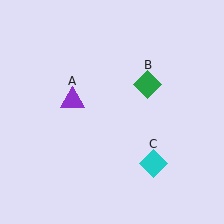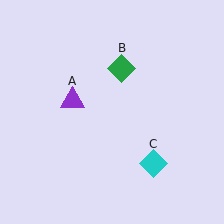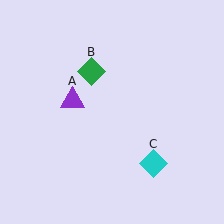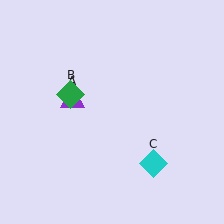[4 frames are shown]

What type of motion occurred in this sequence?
The green diamond (object B) rotated counterclockwise around the center of the scene.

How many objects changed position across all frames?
1 object changed position: green diamond (object B).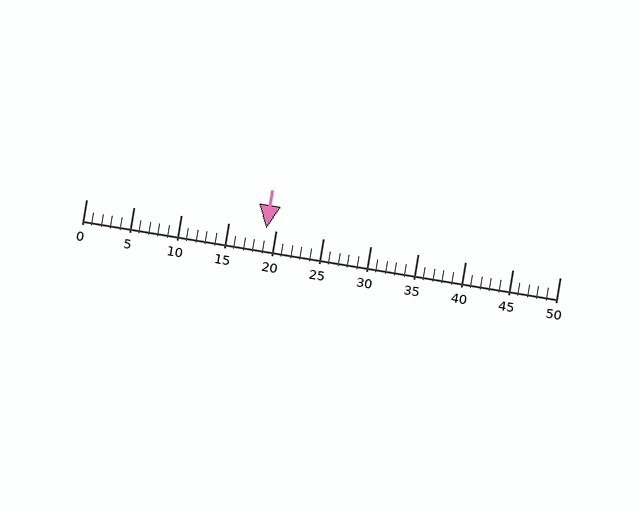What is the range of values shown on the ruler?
The ruler shows values from 0 to 50.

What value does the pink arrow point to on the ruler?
The pink arrow points to approximately 19.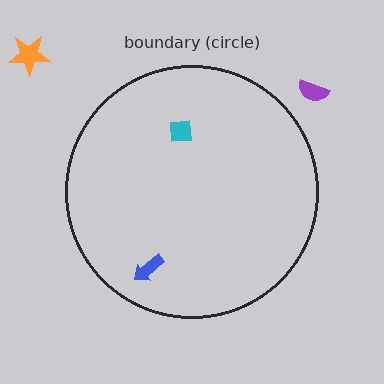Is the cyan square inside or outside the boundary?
Inside.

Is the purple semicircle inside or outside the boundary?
Outside.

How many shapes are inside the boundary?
2 inside, 2 outside.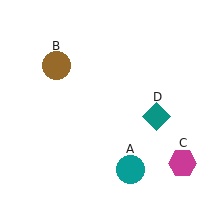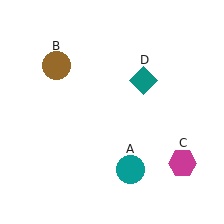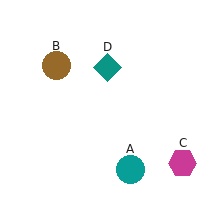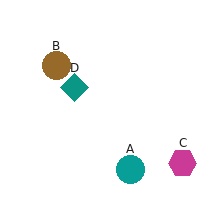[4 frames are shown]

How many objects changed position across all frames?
1 object changed position: teal diamond (object D).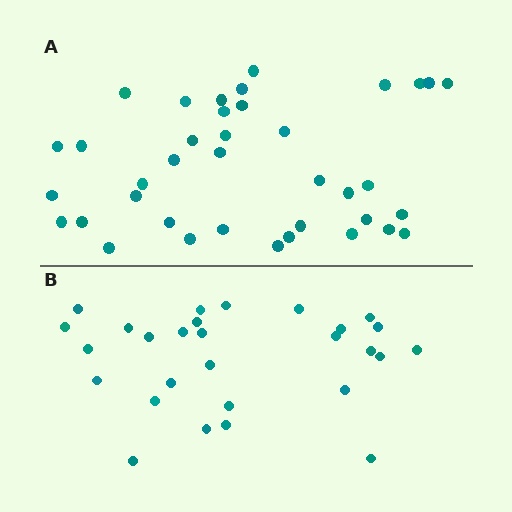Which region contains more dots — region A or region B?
Region A (the top region) has more dots.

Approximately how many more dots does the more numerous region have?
Region A has roughly 10 or so more dots than region B.